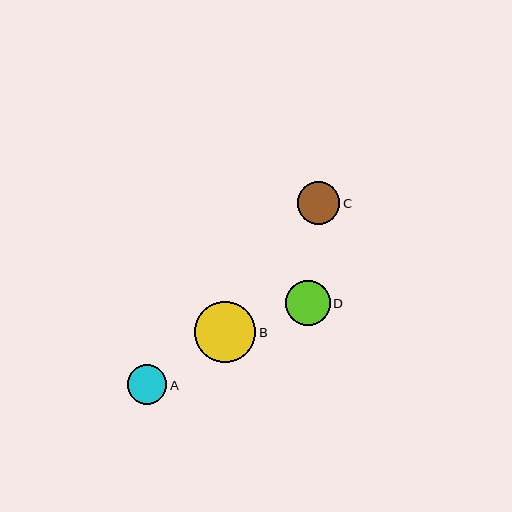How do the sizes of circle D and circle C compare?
Circle D and circle C are approximately the same size.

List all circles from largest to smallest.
From largest to smallest: B, D, C, A.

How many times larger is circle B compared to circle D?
Circle B is approximately 1.4 times the size of circle D.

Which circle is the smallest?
Circle A is the smallest with a size of approximately 39 pixels.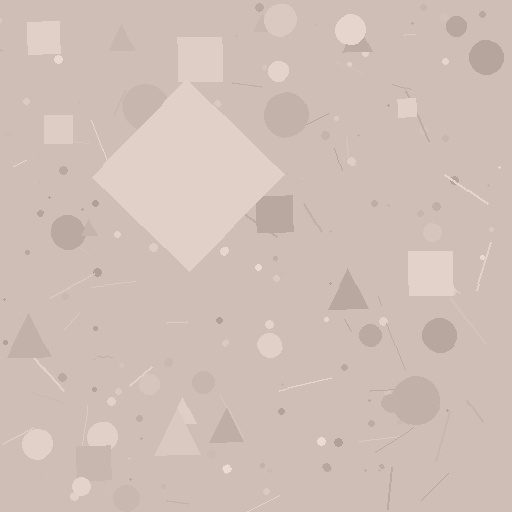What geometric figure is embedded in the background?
A diamond is embedded in the background.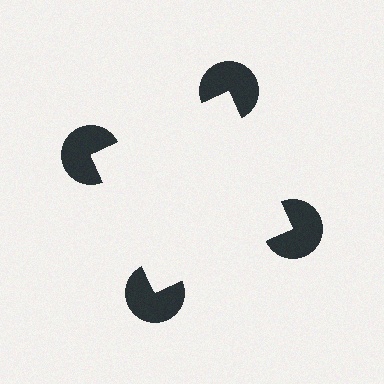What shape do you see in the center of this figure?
An illusory square — its edges are inferred from the aligned wedge cuts in the pac-man discs, not physically drawn.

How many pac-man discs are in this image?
There are 4 — one at each vertex of the illusory square.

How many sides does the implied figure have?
4 sides.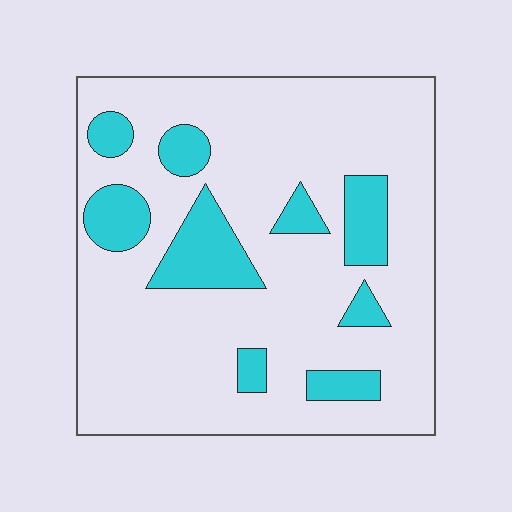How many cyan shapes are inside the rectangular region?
9.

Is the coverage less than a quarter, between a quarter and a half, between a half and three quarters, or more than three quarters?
Less than a quarter.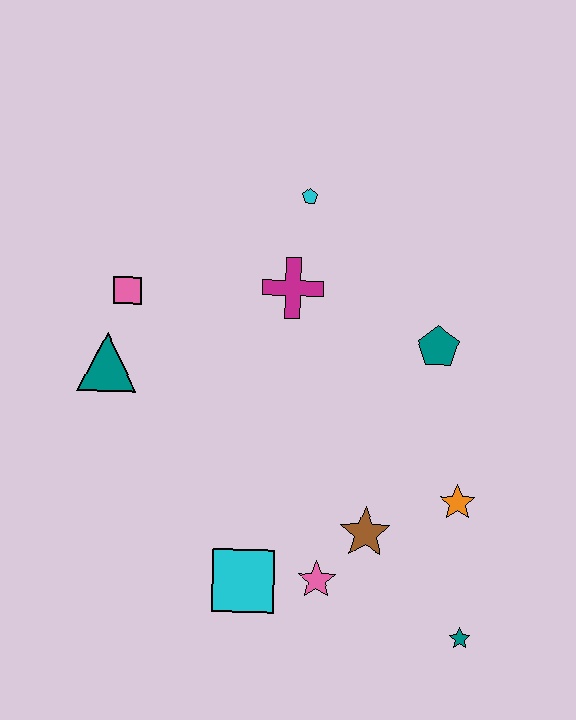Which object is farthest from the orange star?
The pink square is farthest from the orange star.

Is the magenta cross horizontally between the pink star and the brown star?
No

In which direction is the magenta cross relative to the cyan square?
The magenta cross is above the cyan square.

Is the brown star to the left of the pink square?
No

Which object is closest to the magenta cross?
The cyan pentagon is closest to the magenta cross.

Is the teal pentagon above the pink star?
Yes